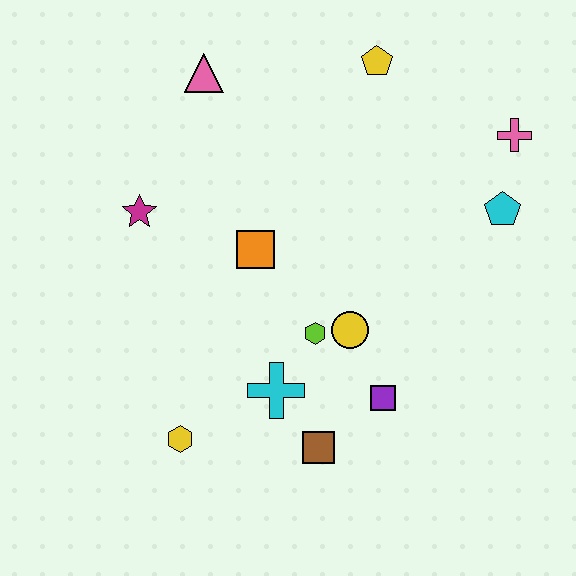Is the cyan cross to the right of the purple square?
No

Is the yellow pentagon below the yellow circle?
No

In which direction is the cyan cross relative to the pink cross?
The cyan cross is below the pink cross.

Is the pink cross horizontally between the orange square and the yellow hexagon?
No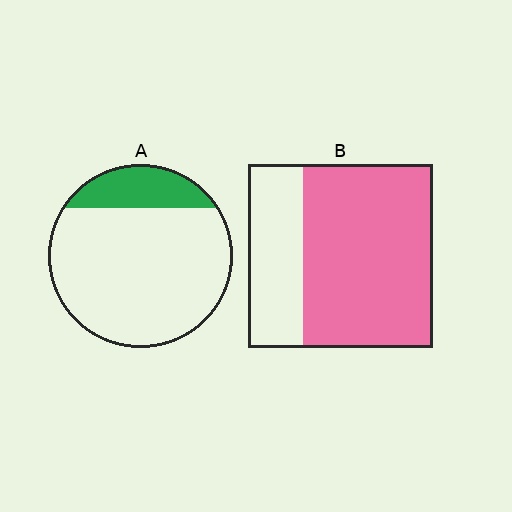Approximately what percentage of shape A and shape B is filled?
A is approximately 20% and B is approximately 70%.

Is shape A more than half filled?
No.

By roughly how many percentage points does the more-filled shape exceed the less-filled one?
By roughly 50 percentage points (B over A).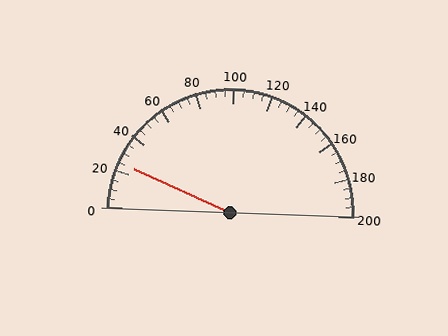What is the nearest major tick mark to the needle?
The nearest major tick mark is 20.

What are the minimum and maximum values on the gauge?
The gauge ranges from 0 to 200.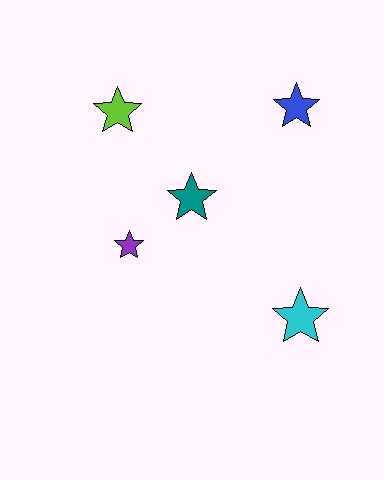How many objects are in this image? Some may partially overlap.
There are 5 objects.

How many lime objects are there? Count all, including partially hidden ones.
There is 1 lime object.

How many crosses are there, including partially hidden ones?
There are no crosses.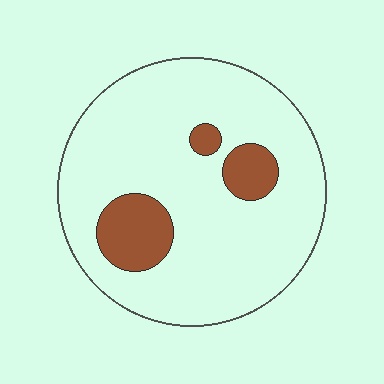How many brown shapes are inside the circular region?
3.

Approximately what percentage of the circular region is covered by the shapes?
Approximately 15%.